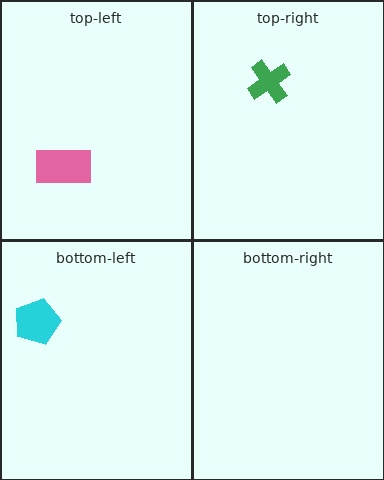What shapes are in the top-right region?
The green cross.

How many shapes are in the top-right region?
1.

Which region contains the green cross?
The top-right region.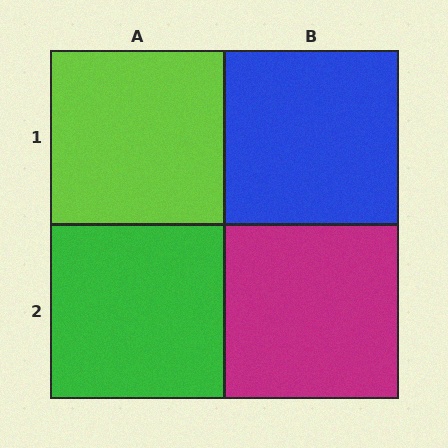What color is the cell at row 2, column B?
Magenta.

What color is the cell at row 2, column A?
Green.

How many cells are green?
1 cell is green.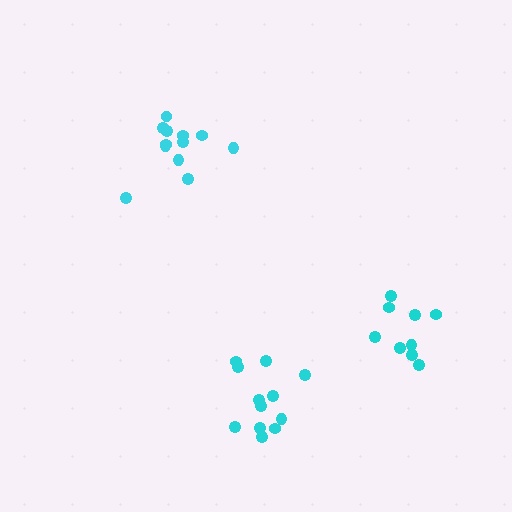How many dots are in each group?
Group 1: 12 dots, Group 2: 12 dots, Group 3: 10 dots (34 total).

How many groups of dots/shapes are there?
There are 3 groups.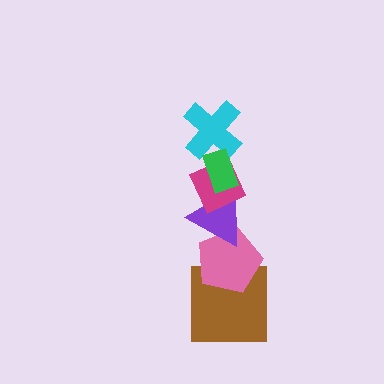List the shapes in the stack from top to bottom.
From top to bottom: the green rectangle, the cyan cross, the magenta diamond, the purple triangle, the pink pentagon, the brown square.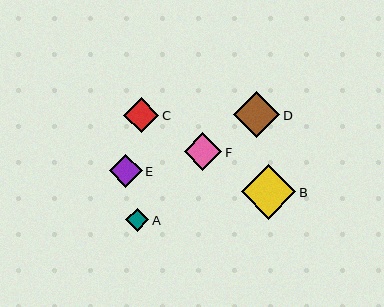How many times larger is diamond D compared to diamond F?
Diamond D is approximately 1.2 times the size of diamond F.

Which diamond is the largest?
Diamond B is the largest with a size of approximately 54 pixels.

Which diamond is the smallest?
Diamond A is the smallest with a size of approximately 23 pixels.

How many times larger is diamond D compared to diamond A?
Diamond D is approximately 2.0 times the size of diamond A.